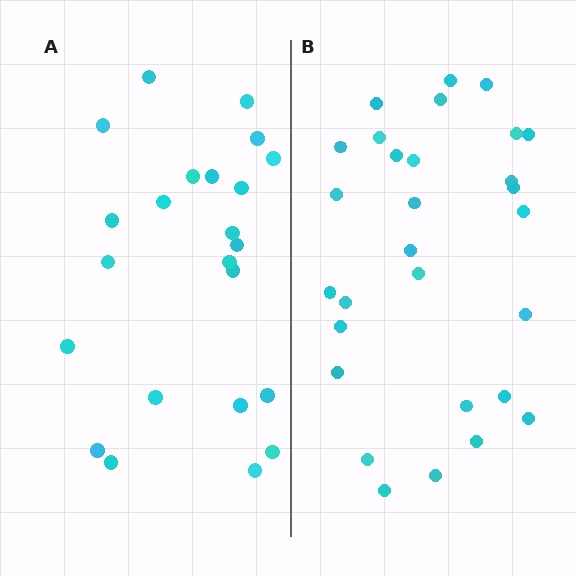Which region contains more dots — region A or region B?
Region B (the right region) has more dots.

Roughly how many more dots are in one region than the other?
Region B has about 6 more dots than region A.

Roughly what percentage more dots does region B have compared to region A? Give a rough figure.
About 25% more.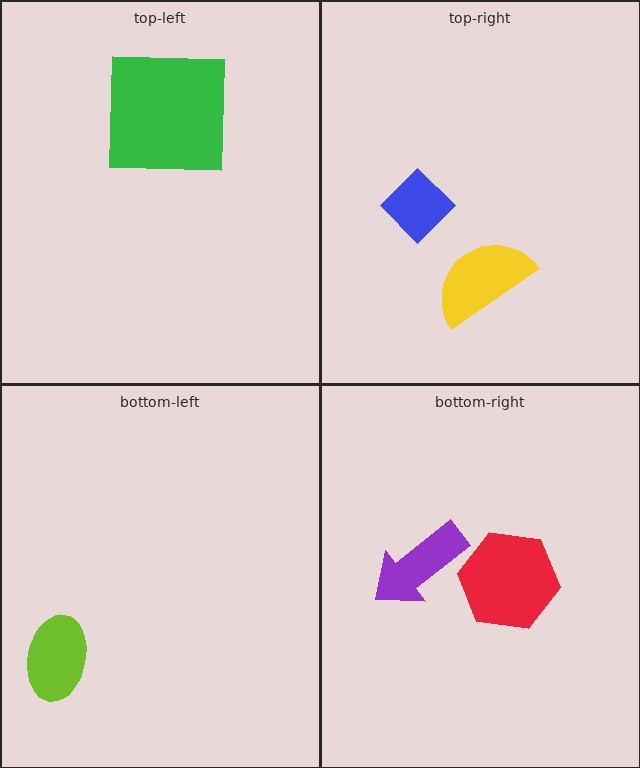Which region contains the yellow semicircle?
The top-right region.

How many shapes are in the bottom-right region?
2.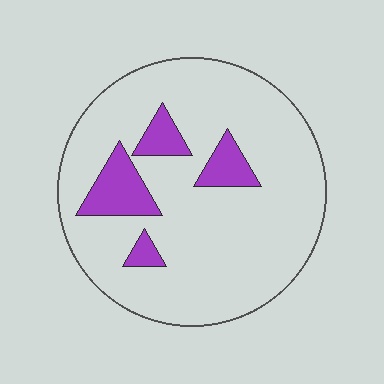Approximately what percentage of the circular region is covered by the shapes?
Approximately 15%.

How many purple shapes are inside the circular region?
4.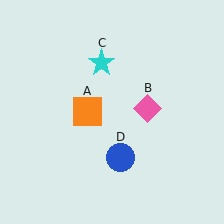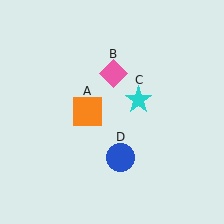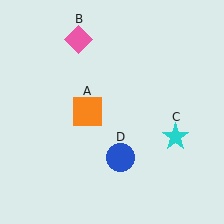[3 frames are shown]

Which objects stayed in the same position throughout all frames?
Orange square (object A) and blue circle (object D) remained stationary.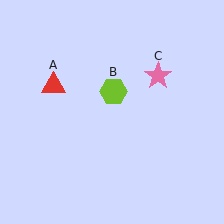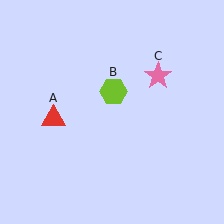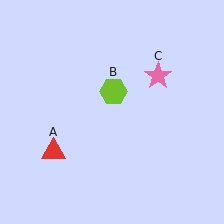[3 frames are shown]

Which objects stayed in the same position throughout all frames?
Lime hexagon (object B) and pink star (object C) remained stationary.